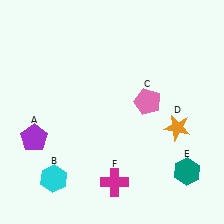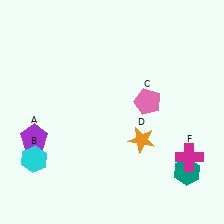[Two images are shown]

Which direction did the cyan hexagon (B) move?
The cyan hexagon (B) moved up.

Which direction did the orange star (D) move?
The orange star (D) moved left.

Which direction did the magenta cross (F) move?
The magenta cross (F) moved right.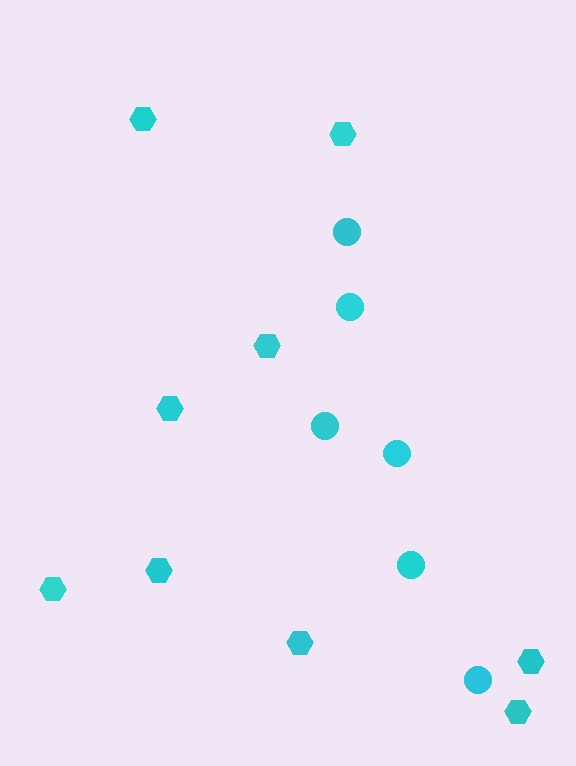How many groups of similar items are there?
There are 2 groups: one group of hexagons (9) and one group of circles (6).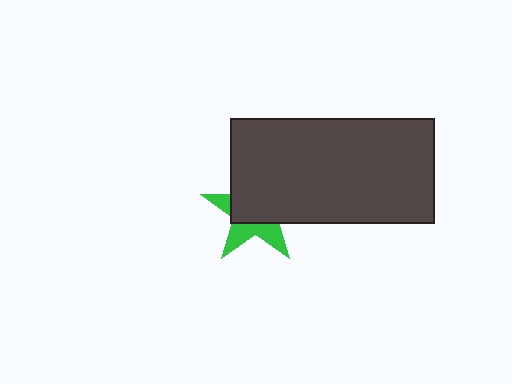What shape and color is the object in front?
The object in front is a dark gray rectangle.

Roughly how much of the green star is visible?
A small part of it is visible (roughly 40%).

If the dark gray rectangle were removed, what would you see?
You would see the complete green star.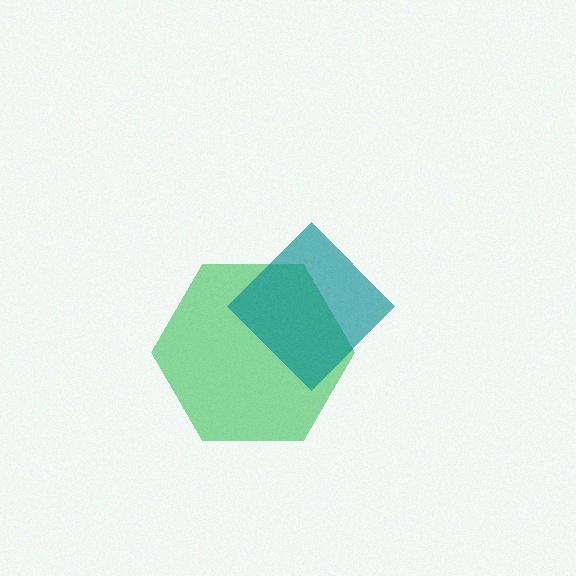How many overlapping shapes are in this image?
There are 2 overlapping shapes in the image.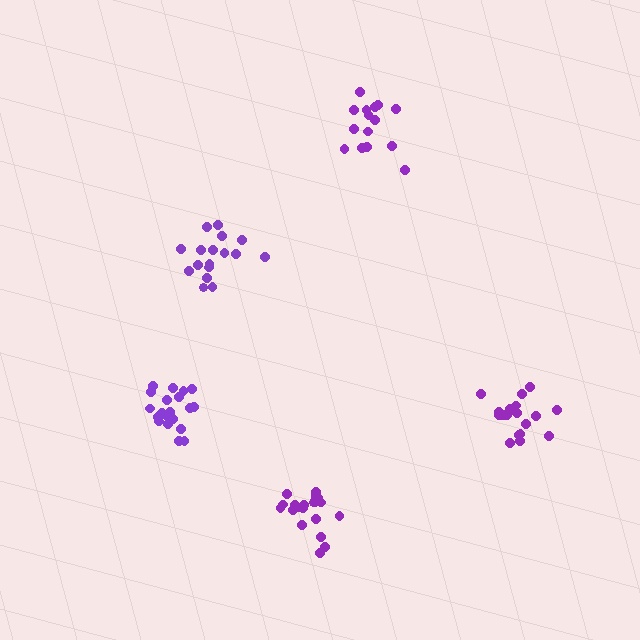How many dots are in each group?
Group 1: 17 dots, Group 2: 21 dots, Group 3: 19 dots, Group 4: 16 dots, Group 5: 21 dots (94 total).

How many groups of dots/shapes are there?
There are 5 groups.